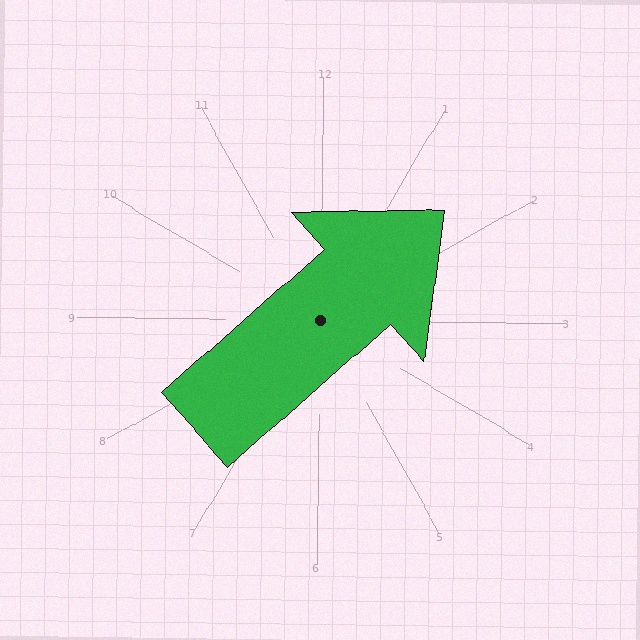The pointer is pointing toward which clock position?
Roughly 2 o'clock.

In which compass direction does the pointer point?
Northeast.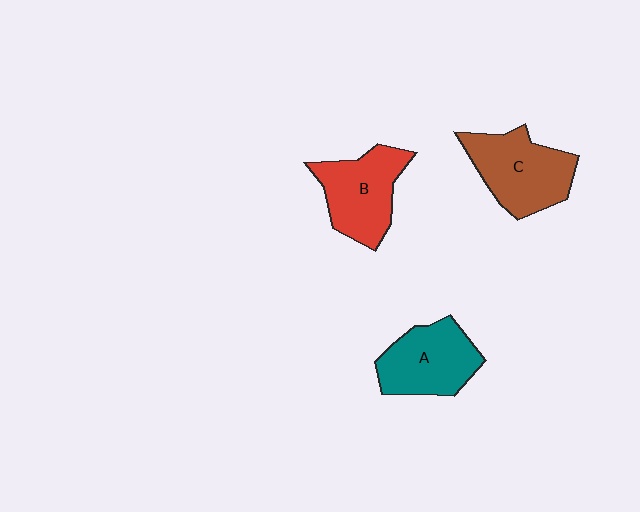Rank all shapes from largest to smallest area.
From largest to smallest: C (brown), B (red), A (teal).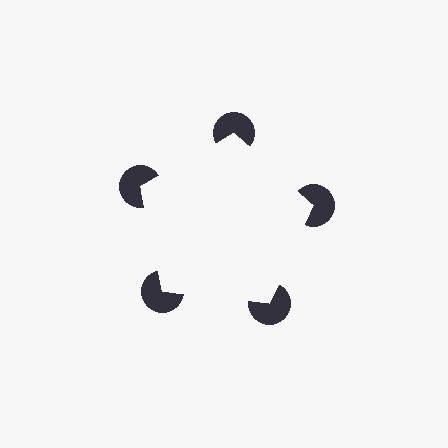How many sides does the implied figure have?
5 sides.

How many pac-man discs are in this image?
There are 5 — one at each vertex of the illusory pentagon.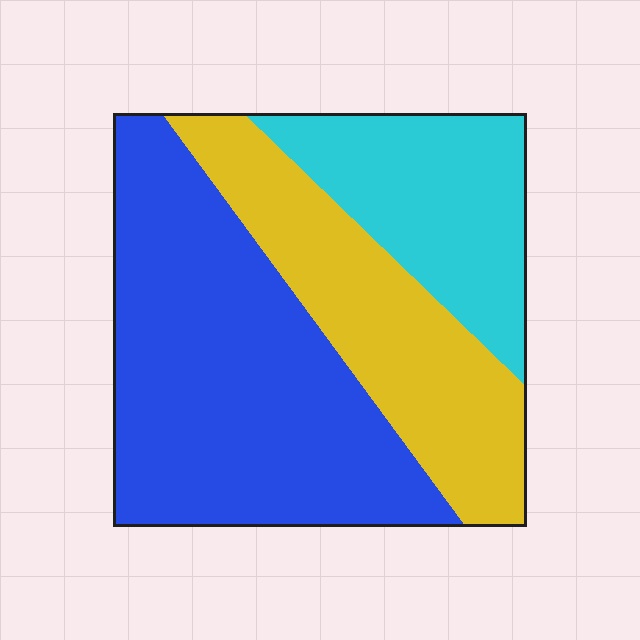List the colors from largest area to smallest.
From largest to smallest: blue, yellow, cyan.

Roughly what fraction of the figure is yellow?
Yellow takes up about one quarter (1/4) of the figure.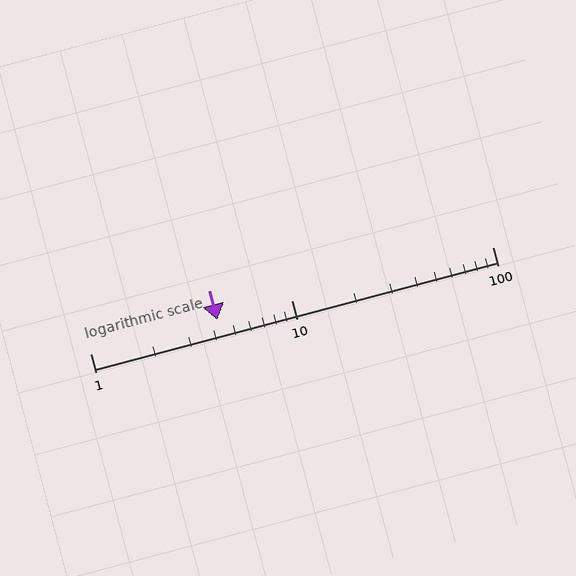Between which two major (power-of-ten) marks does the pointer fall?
The pointer is between 1 and 10.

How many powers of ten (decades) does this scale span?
The scale spans 2 decades, from 1 to 100.